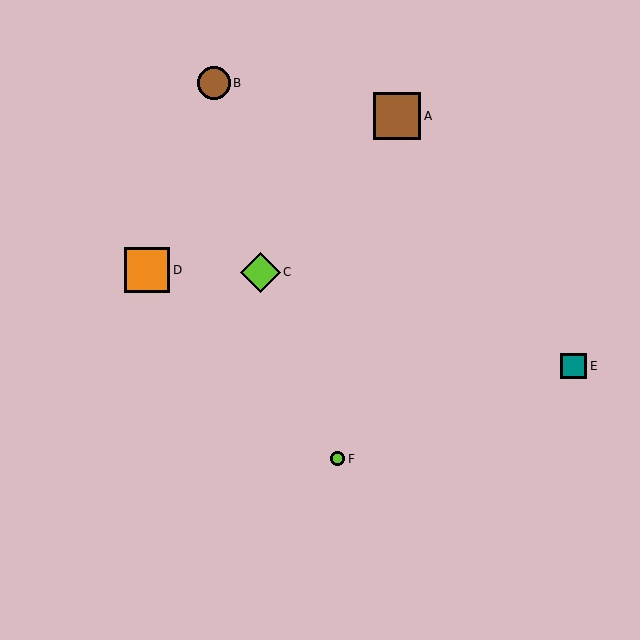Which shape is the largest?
The brown square (labeled A) is the largest.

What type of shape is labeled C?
Shape C is a lime diamond.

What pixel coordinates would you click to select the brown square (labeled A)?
Click at (397, 116) to select the brown square A.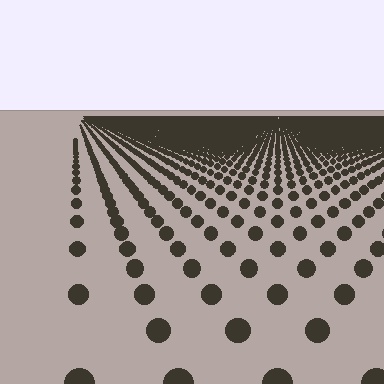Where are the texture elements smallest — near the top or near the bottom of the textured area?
Near the top.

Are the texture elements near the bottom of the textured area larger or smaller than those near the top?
Larger. Near the bottom, elements are closer to the viewer and appear at a bigger on-screen size.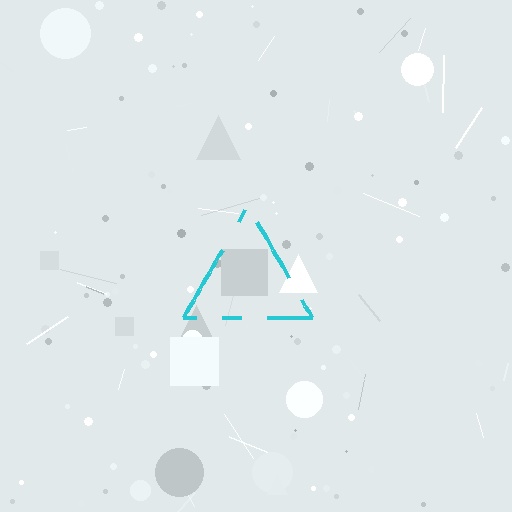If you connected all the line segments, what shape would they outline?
They would outline a triangle.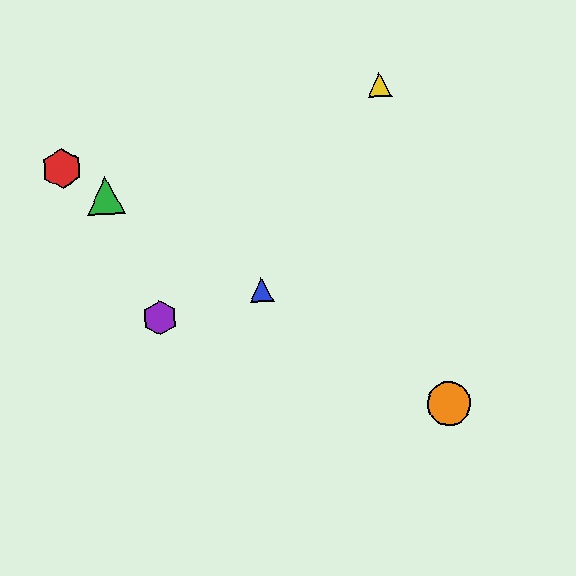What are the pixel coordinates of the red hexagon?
The red hexagon is at (62, 169).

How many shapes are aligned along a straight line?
4 shapes (the red hexagon, the blue triangle, the green triangle, the orange circle) are aligned along a straight line.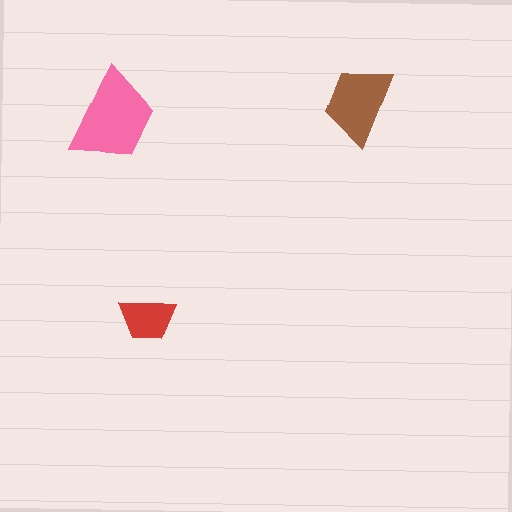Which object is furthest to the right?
The brown trapezoid is rightmost.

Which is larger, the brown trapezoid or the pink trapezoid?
The pink one.